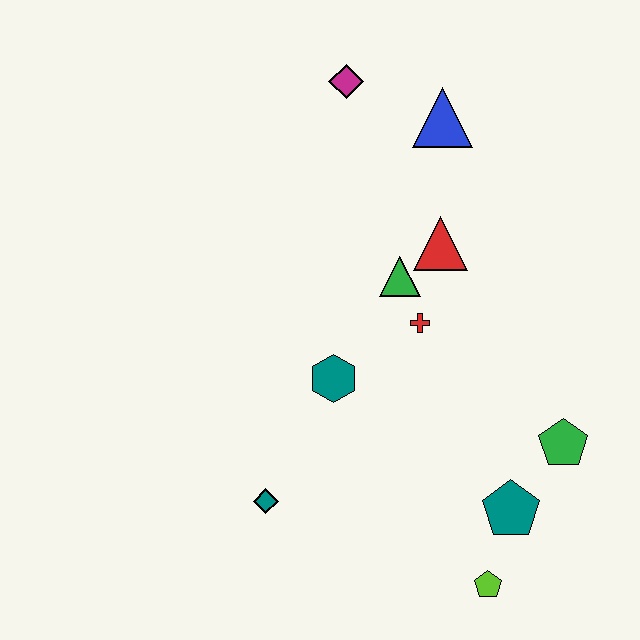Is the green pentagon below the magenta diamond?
Yes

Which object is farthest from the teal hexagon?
The magenta diamond is farthest from the teal hexagon.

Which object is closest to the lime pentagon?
The teal pentagon is closest to the lime pentagon.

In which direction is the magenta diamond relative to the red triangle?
The magenta diamond is above the red triangle.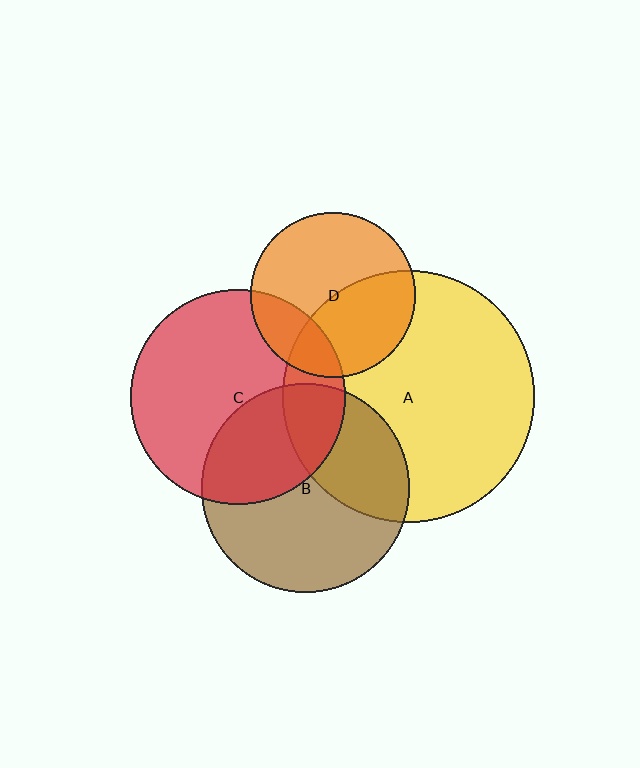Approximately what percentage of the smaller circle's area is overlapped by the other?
Approximately 35%.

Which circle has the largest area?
Circle A (yellow).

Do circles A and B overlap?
Yes.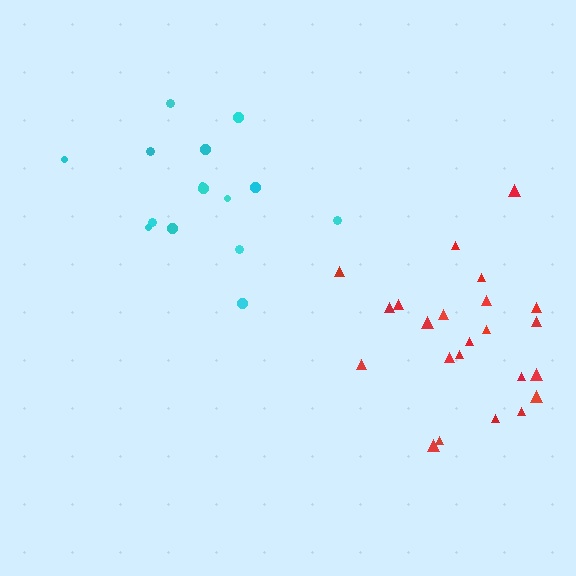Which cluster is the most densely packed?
Red.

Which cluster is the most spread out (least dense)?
Cyan.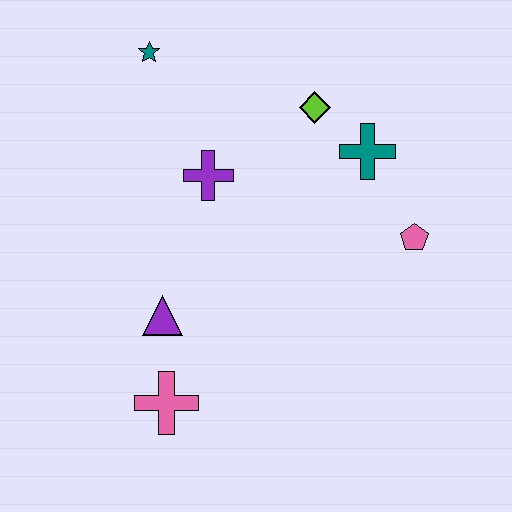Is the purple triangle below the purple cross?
Yes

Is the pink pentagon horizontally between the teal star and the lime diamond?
No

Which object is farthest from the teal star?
The pink cross is farthest from the teal star.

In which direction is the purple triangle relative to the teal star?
The purple triangle is below the teal star.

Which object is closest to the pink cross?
The purple triangle is closest to the pink cross.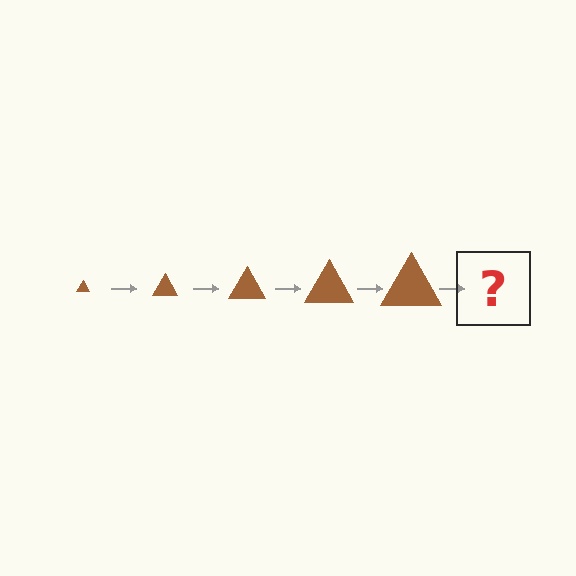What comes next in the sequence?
The next element should be a brown triangle, larger than the previous one.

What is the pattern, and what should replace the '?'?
The pattern is that the triangle gets progressively larger each step. The '?' should be a brown triangle, larger than the previous one.